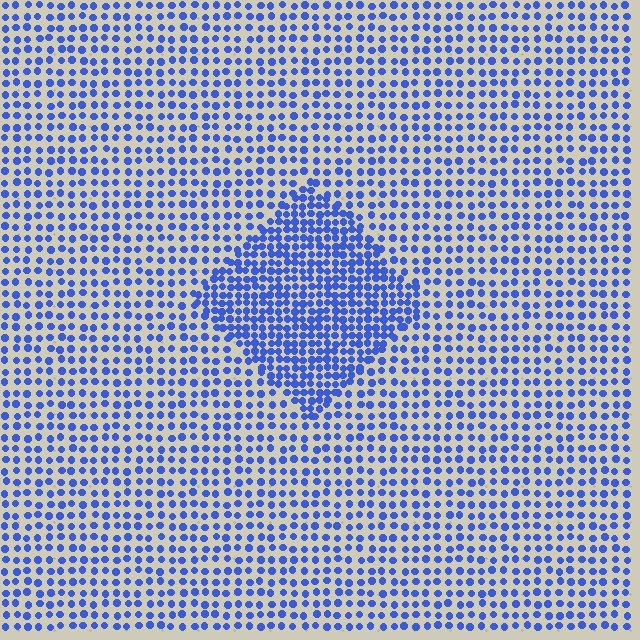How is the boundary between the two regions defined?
The boundary is defined by a change in element density (approximately 1.9x ratio). All elements are the same color, size, and shape.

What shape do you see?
I see a diamond.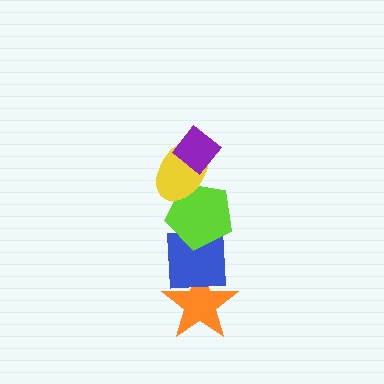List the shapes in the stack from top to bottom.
From top to bottom: the purple diamond, the yellow ellipse, the lime pentagon, the blue square, the orange star.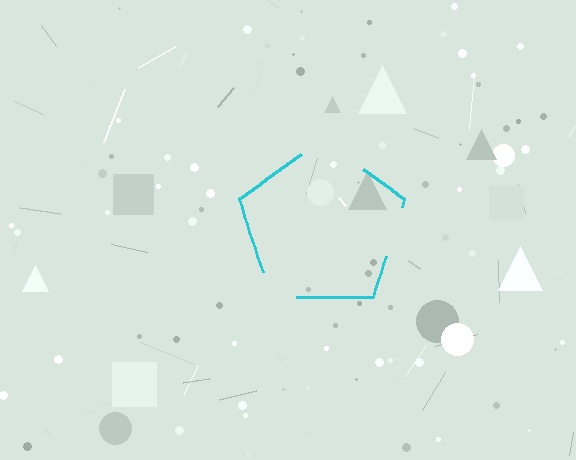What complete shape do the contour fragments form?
The contour fragments form a pentagon.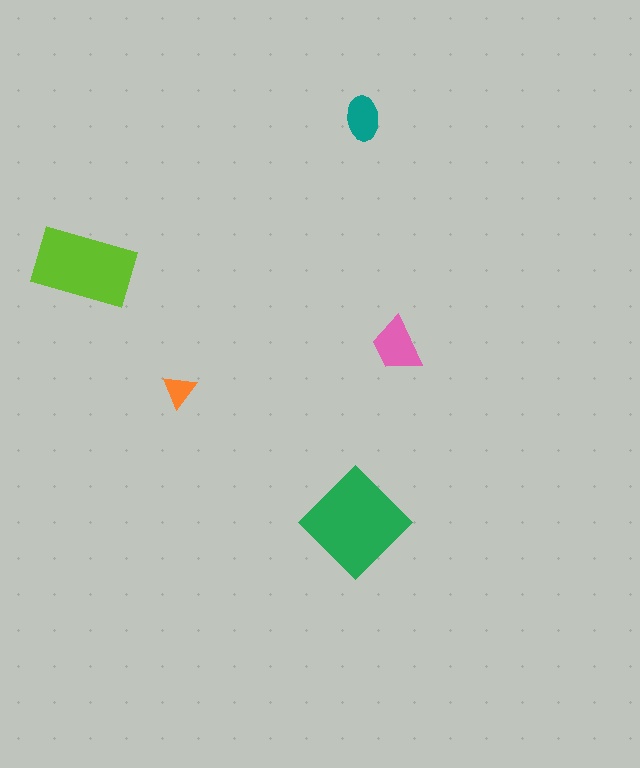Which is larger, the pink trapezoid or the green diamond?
The green diamond.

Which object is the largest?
The green diamond.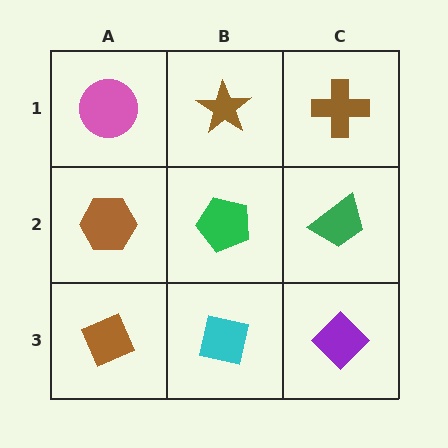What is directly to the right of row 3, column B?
A purple diamond.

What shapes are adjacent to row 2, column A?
A pink circle (row 1, column A), a brown diamond (row 3, column A), a green pentagon (row 2, column B).